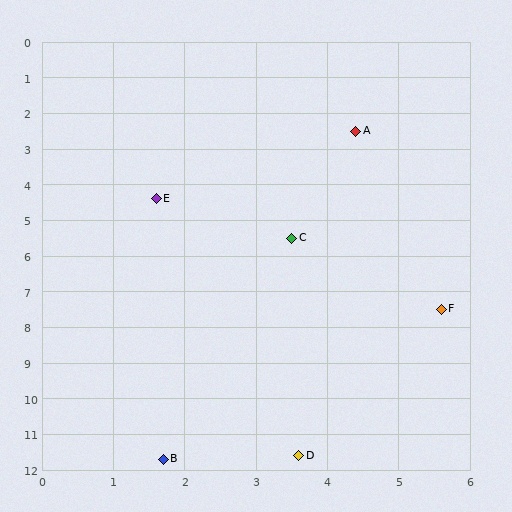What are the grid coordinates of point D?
Point D is at approximately (3.6, 11.6).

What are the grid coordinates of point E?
Point E is at approximately (1.6, 4.4).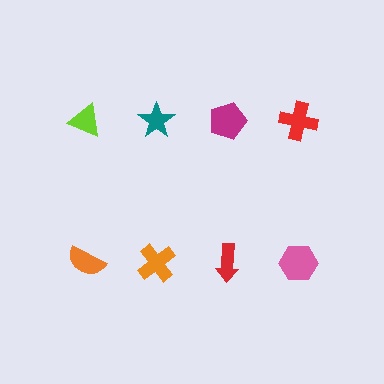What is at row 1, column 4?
A red cross.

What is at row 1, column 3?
A magenta pentagon.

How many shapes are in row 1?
4 shapes.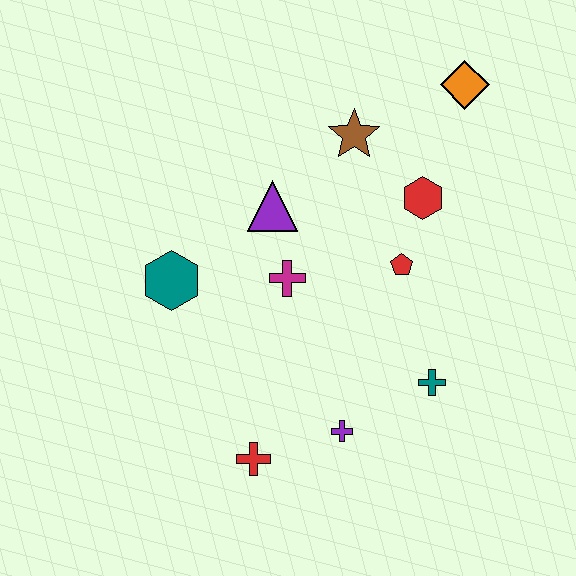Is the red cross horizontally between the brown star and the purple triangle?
No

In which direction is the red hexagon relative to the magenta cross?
The red hexagon is to the right of the magenta cross.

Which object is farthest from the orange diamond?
The red cross is farthest from the orange diamond.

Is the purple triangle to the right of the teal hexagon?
Yes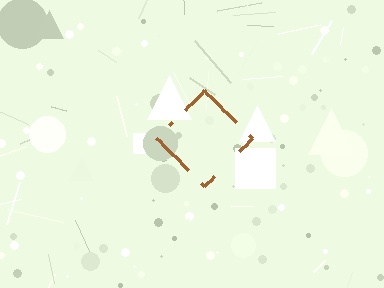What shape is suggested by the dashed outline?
The dashed outline suggests a diamond.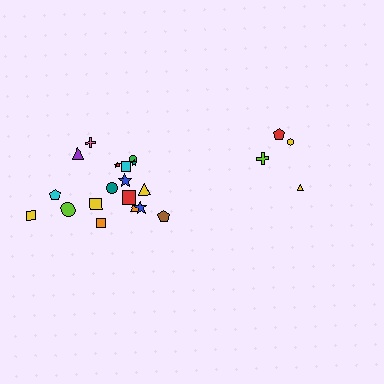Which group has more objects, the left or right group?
The left group.